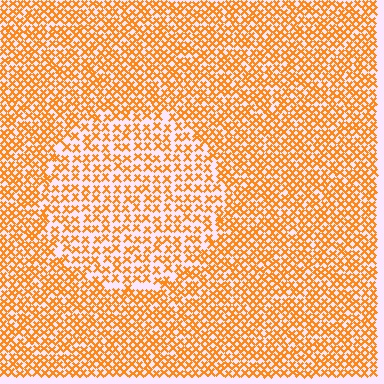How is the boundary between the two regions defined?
The boundary is defined by a change in element density (approximately 1.6x ratio). All elements are the same color, size, and shape.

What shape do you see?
I see a circle.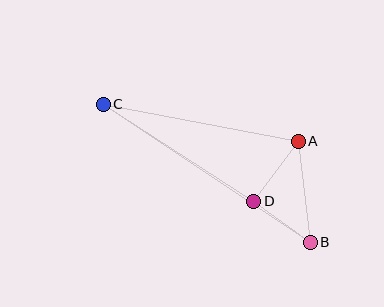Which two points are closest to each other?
Points B and D are closest to each other.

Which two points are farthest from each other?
Points B and C are farthest from each other.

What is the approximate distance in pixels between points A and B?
The distance between A and B is approximately 102 pixels.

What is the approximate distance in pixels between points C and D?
The distance between C and D is approximately 179 pixels.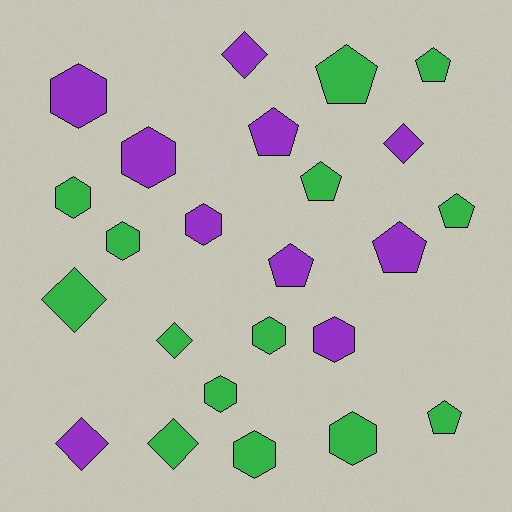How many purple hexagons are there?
There are 4 purple hexagons.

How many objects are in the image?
There are 24 objects.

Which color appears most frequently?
Green, with 14 objects.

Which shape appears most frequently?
Hexagon, with 10 objects.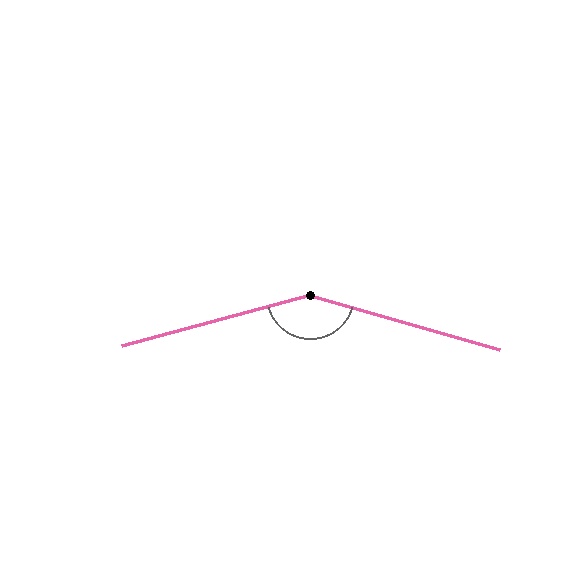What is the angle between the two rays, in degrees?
Approximately 149 degrees.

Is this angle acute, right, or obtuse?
It is obtuse.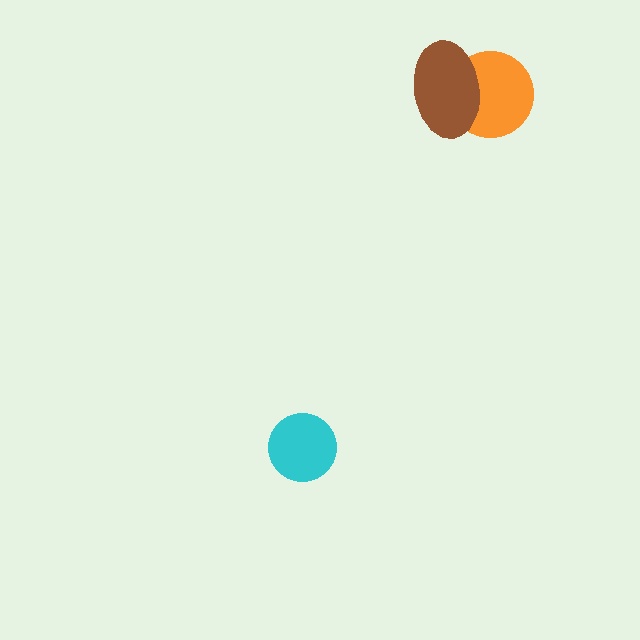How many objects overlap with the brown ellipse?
1 object overlaps with the brown ellipse.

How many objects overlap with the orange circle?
1 object overlaps with the orange circle.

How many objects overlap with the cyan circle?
0 objects overlap with the cyan circle.